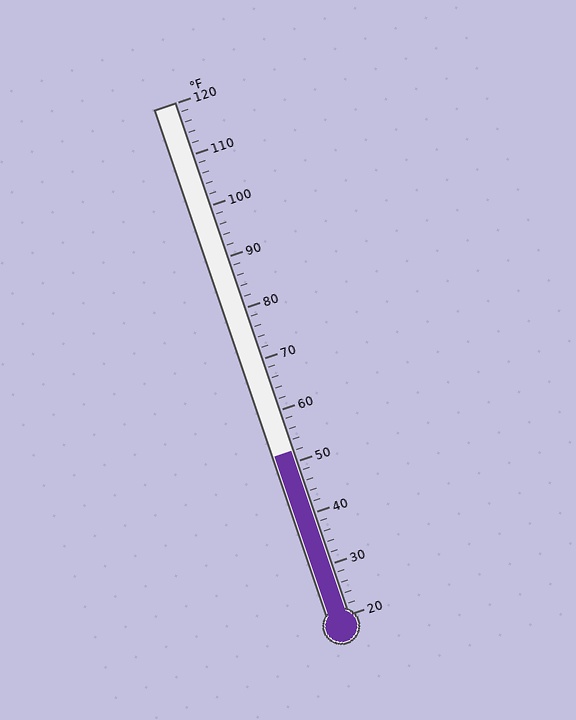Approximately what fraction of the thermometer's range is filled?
The thermometer is filled to approximately 30% of its range.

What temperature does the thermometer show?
The thermometer shows approximately 52°F.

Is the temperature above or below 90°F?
The temperature is below 90°F.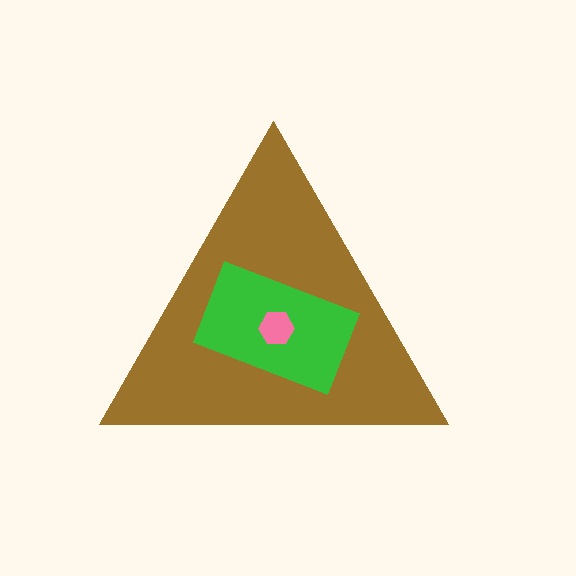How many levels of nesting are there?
3.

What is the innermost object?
The pink hexagon.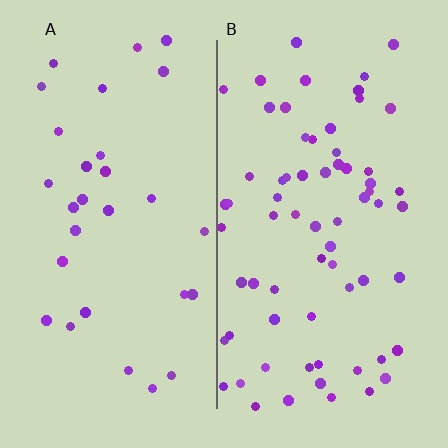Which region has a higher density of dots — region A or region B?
B (the right).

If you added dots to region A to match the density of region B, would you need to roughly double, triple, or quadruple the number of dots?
Approximately double.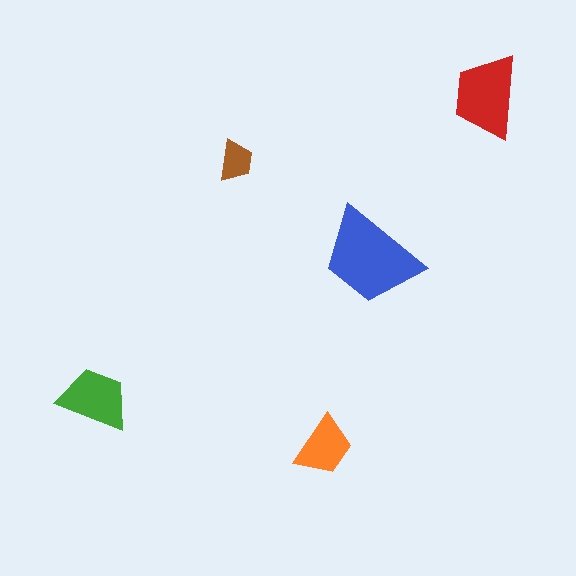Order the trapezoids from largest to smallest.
the blue one, the red one, the green one, the orange one, the brown one.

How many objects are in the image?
There are 5 objects in the image.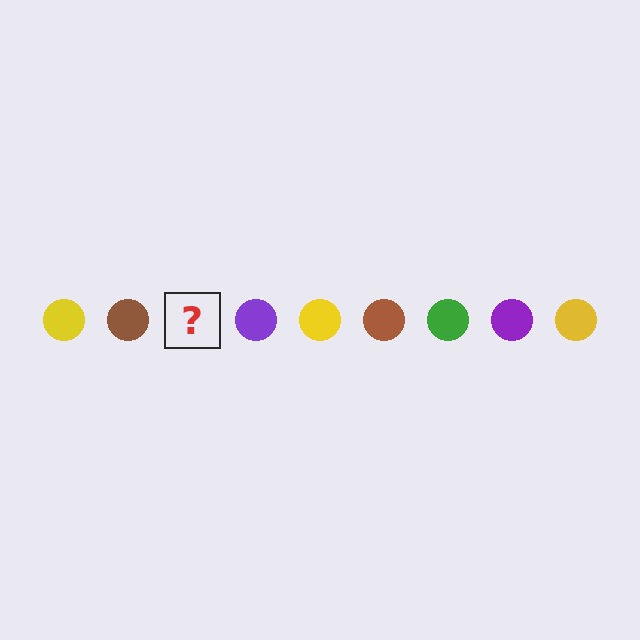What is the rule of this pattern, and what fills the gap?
The rule is that the pattern cycles through yellow, brown, green, purple circles. The gap should be filled with a green circle.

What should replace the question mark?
The question mark should be replaced with a green circle.